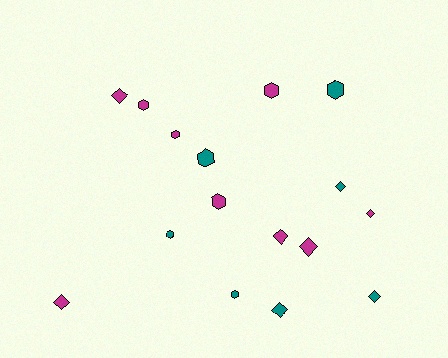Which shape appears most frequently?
Hexagon, with 8 objects.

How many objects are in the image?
There are 16 objects.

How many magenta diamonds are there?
There are 5 magenta diamonds.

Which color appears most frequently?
Magenta, with 9 objects.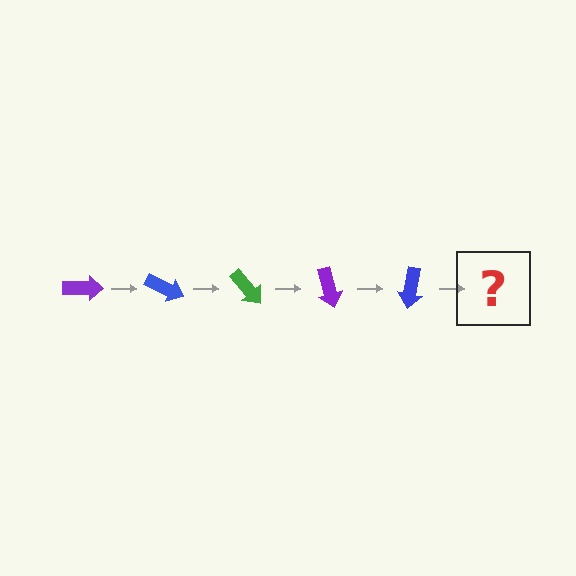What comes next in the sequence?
The next element should be a green arrow, rotated 125 degrees from the start.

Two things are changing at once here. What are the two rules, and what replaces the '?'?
The two rules are that it rotates 25 degrees each step and the color cycles through purple, blue, and green. The '?' should be a green arrow, rotated 125 degrees from the start.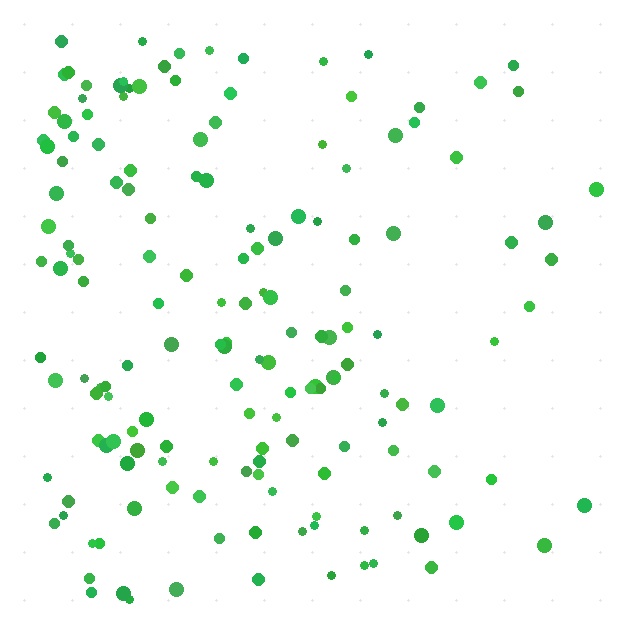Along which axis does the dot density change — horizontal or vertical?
Horizontal.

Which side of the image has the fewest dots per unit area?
The right.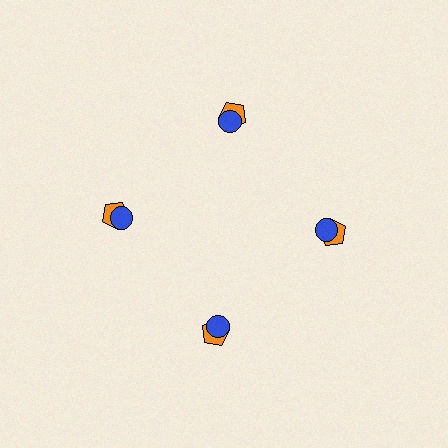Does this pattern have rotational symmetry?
Yes, this pattern has 4-fold rotational symmetry. It looks the same after rotating 90 degrees around the center.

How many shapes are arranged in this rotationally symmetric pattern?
There are 8 shapes, arranged in 4 groups of 2.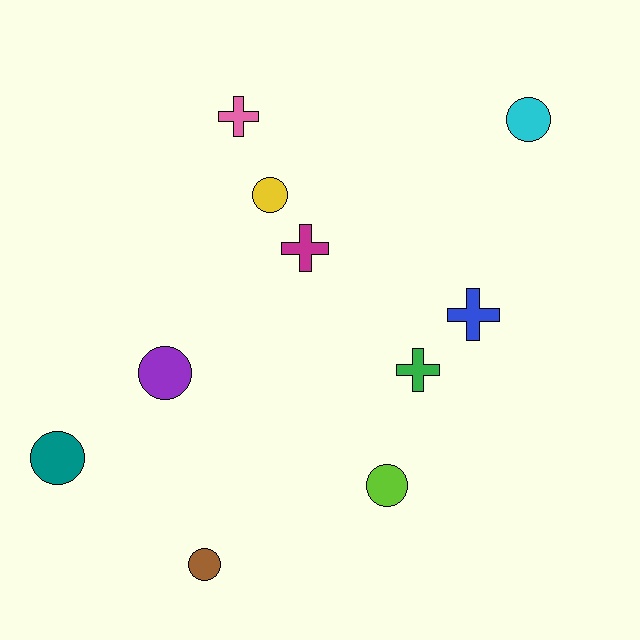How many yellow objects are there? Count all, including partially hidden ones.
There is 1 yellow object.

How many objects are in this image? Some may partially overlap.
There are 10 objects.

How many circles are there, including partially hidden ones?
There are 6 circles.